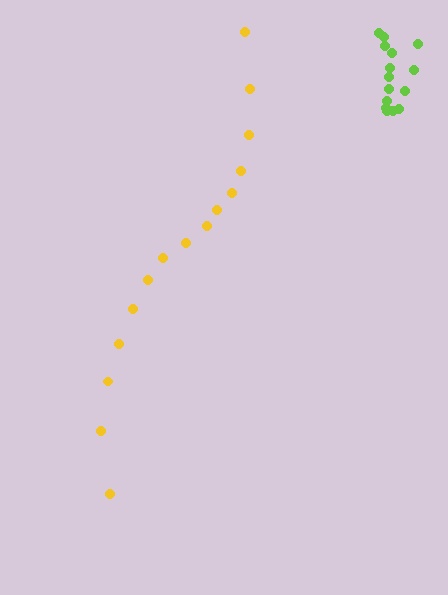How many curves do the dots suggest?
There are 2 distinct paths.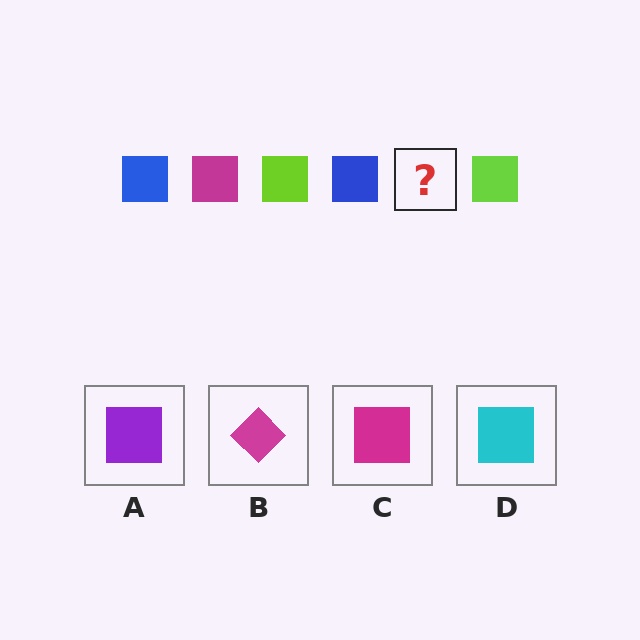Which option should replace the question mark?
Option C.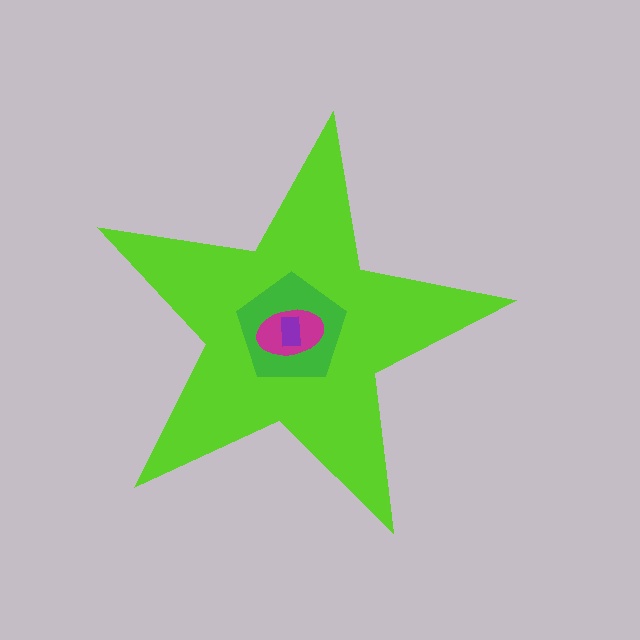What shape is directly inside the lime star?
The green pentagon.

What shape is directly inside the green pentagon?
The magenta ellipse.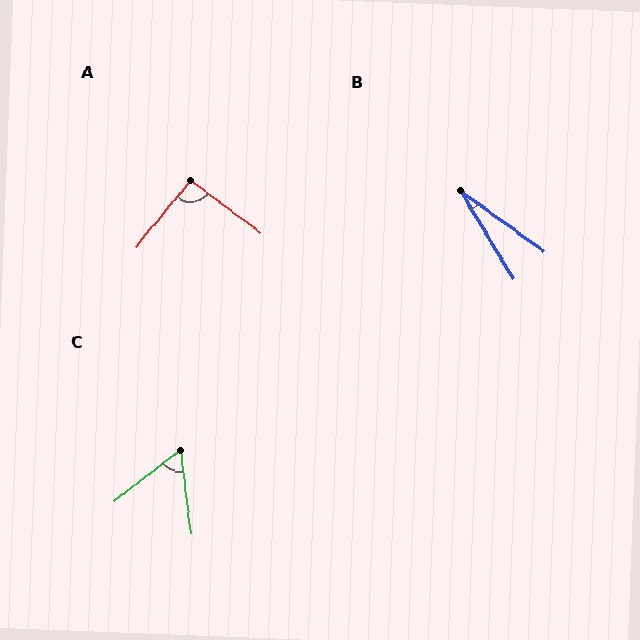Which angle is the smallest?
B, at approximately 23 degrees.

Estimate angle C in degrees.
Approximately 59 degrees.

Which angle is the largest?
A, at approximately 92 degrees.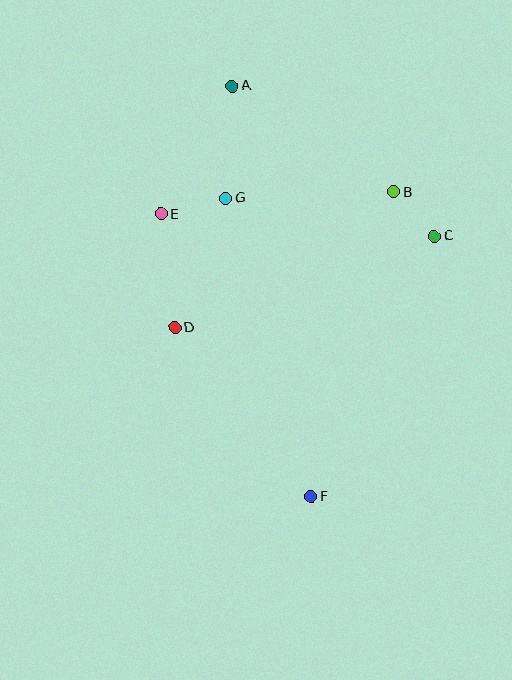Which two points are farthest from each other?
Points A and F are farthest from each other.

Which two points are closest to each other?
Points B and C are closest to each other.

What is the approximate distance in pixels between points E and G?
The distance between E and G is approximately 67 pixels.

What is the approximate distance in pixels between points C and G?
The distance between C and G is approximately 212 pixels.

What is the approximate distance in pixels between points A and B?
The distance between A and B is approximately 194 pixels.